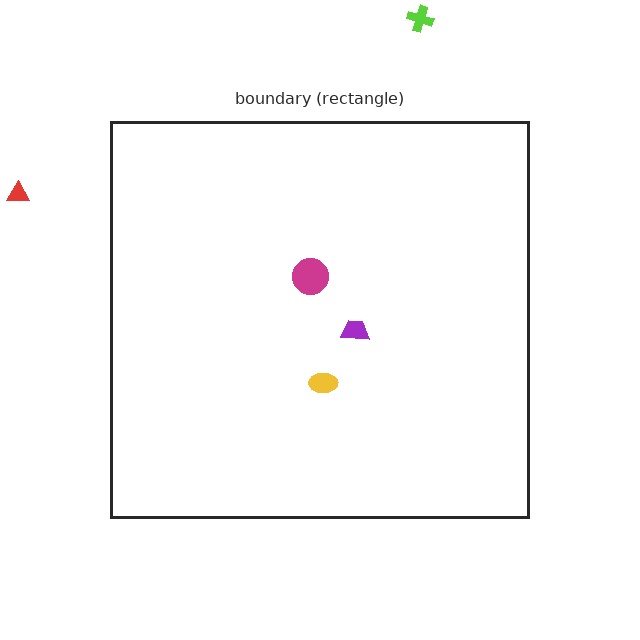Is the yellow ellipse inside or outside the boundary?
Inside.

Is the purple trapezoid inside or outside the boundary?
Inside.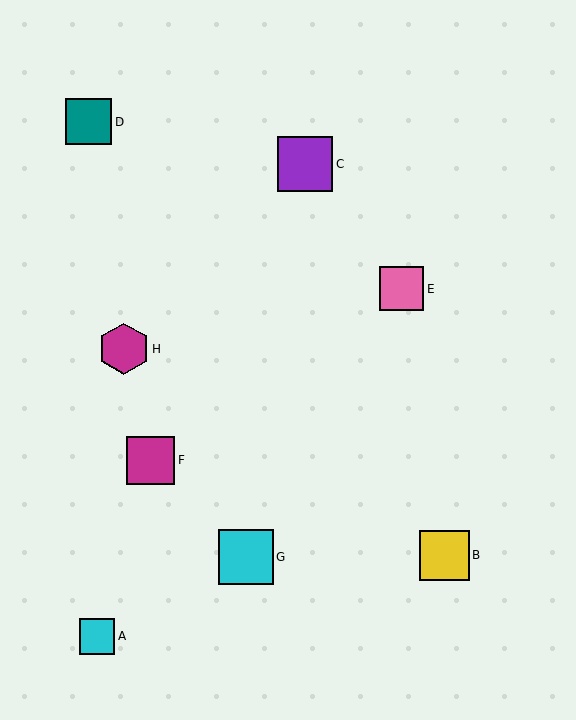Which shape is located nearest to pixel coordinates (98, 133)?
The teal square (labeled D) at (89, 122) is nearest to that location.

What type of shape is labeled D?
Shape D is a teal square.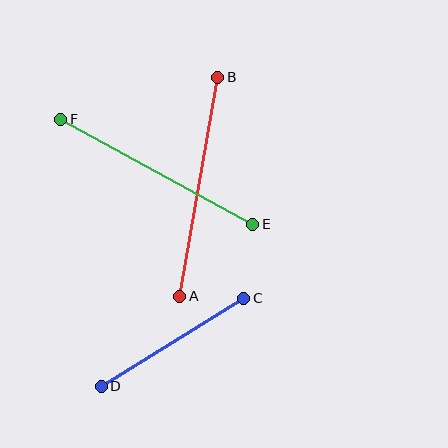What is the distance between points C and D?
The distance is approximately 167 pixels.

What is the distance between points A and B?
The distance is approximately 222 pixels.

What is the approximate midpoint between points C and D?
The midpoint is at approximately (172, 342) pixels.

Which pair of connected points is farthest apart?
Points A and B are farthest apart.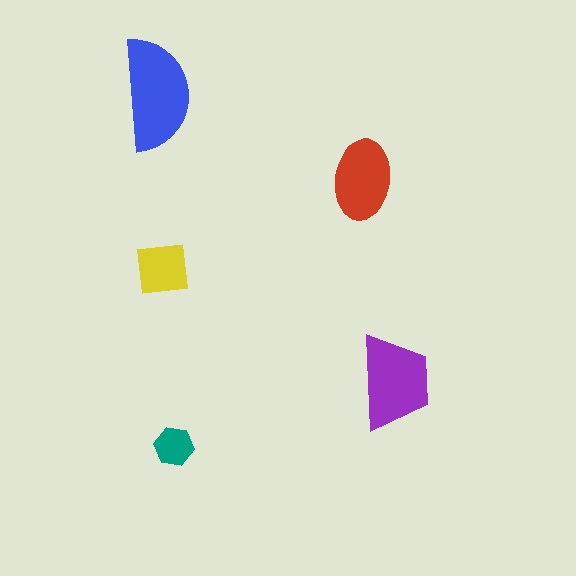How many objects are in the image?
There are 5 objects in the image.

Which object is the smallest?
The teal hexagon.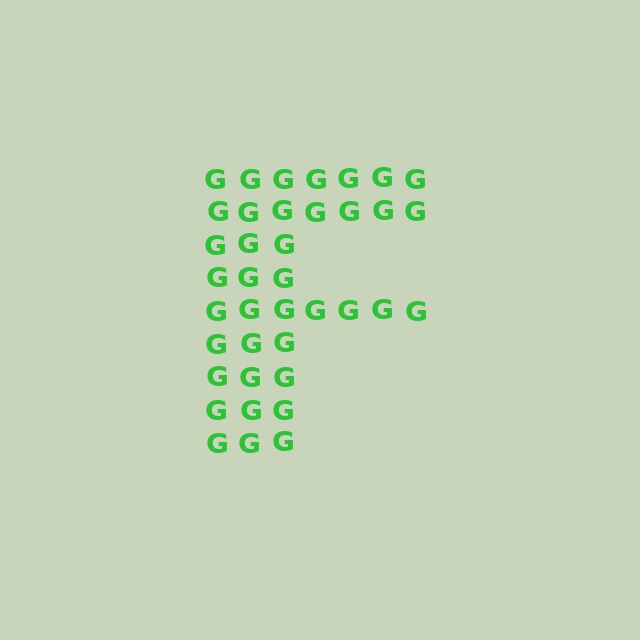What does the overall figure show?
The overall figure shows the letter F.